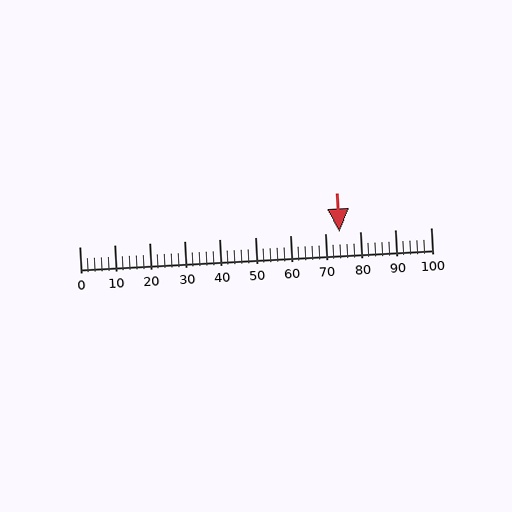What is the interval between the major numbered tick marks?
The major tick marks are spaced 10 units apart.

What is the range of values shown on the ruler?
The ruler shows values from 0 to 100.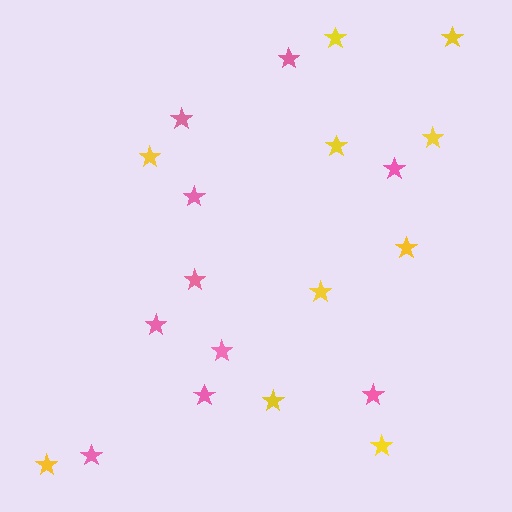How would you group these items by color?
There are 2 groups: one group of pink stars (10) and one group of yellow stars (10).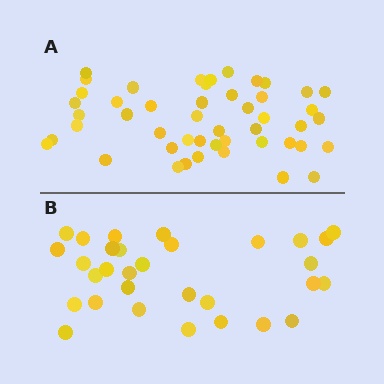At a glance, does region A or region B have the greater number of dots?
Region A (the top region) has more dots.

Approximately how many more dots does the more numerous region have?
Region A has approximately 15 more dots than region B.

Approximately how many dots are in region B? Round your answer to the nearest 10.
About 30 dots. (The exact count is 31, which rounds to 30.)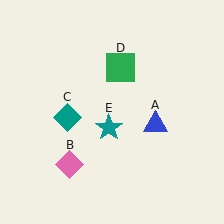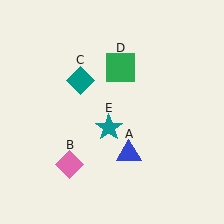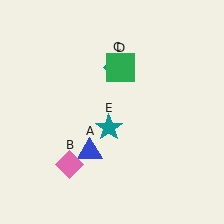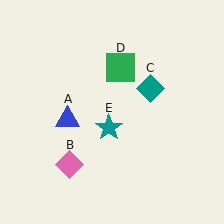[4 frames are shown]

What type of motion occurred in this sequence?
The blue triangle (object A), teal diamond (object C) rotated clockwise around the center of the scene.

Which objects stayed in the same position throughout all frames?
Pink diamond (object B) and green square (object D) and teal star (object E) remained stationary.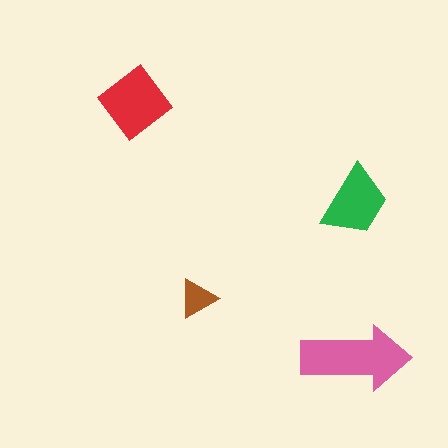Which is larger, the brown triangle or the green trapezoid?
The green trapezoid.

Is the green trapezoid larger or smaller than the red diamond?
Smaller.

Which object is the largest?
The pink arrow.